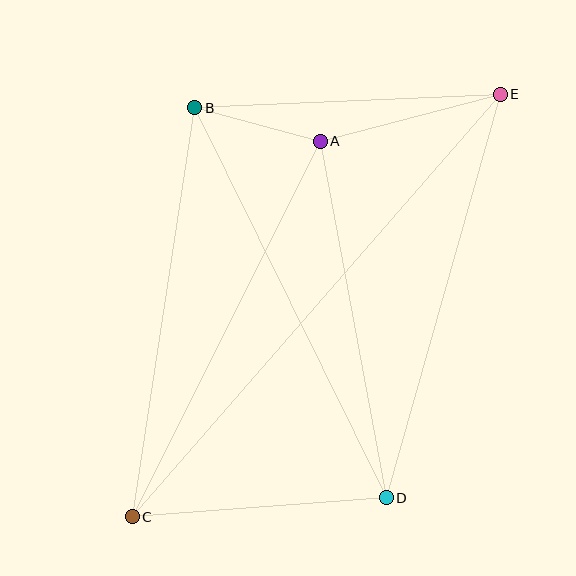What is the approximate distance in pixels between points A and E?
The distance between A and E is approximately 186 pixels.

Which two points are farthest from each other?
Points C and E are farthest from each other.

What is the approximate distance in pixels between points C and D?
The distance between C and D is approximately 255 pixels.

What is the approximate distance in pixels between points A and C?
The distance between A and C is approximately 420 pixels.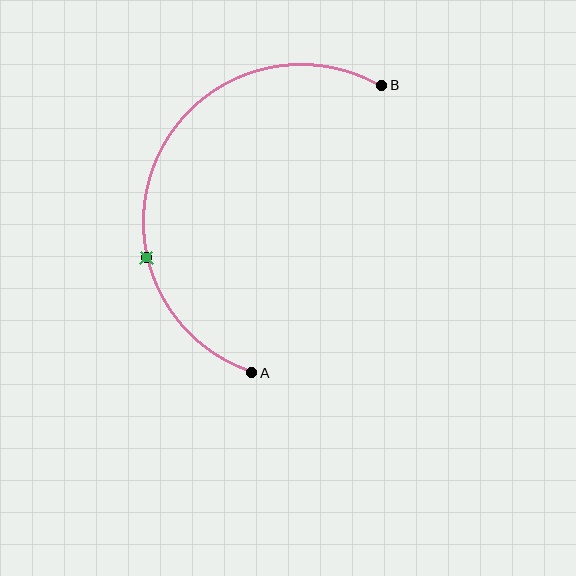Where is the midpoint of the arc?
The arc midpoint is the point on the curve farthest from the straight line joining A and B. It sits to the left of that line.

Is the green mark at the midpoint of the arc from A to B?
No. The green mark lies on the arc but is closer to endpoint A. The arc midpoint would be at the point on the curve equidistant along the arc from both A and B.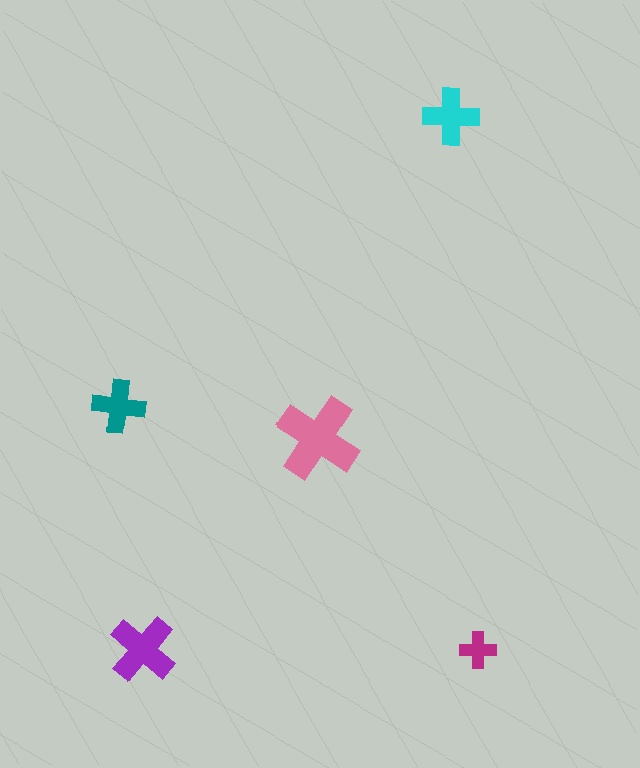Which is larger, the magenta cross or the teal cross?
The teal one.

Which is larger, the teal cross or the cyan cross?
The cyan one.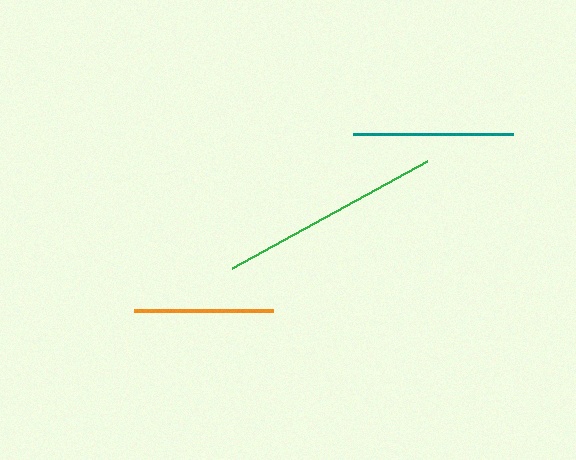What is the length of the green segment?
The green segment is approximately 222 pixels long.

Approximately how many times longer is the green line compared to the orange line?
The green line is approximately 1.6 times the length of the orange line.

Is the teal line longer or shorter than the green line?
The green line is longer than the teal line.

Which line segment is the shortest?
The orange line is the shortest at approximately 139 pixels.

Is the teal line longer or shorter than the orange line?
The teal line is longer than the orange line.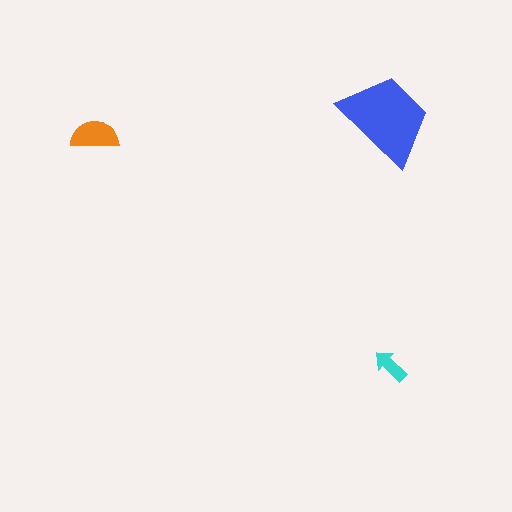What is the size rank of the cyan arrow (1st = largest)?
3rd.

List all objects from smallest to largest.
The cyan arrow, the orange semicircle, the blue trapezoid.